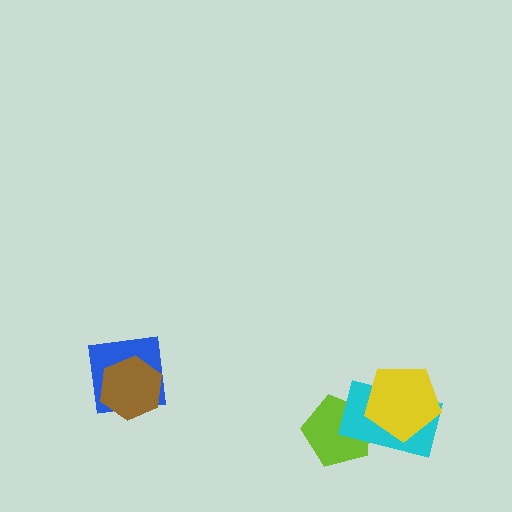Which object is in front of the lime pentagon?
The cyan rectangle is in front of the lime pentagon.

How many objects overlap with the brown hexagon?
1 object overlaps with the brown hexagon.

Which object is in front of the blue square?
The brown hexagon is in front of the blue square.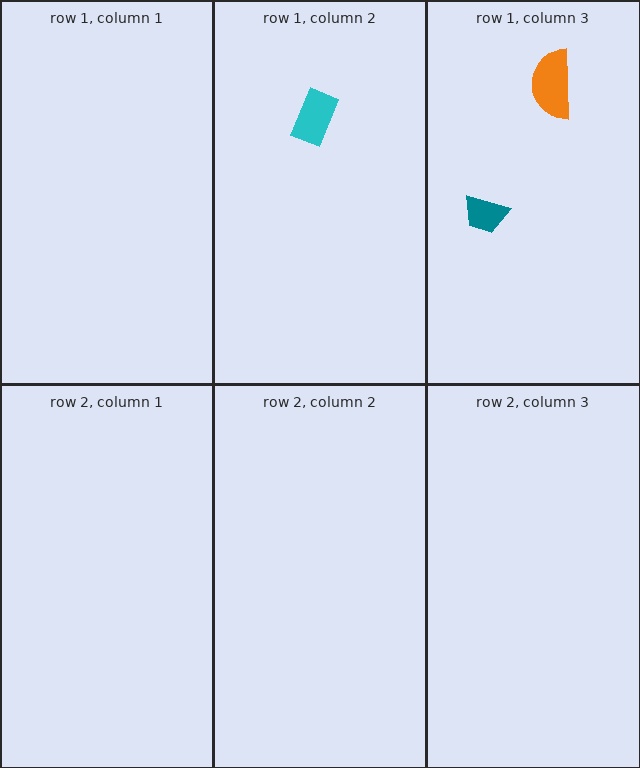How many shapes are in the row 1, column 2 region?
1.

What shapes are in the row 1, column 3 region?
The orange semicircle, the teal trapezoid.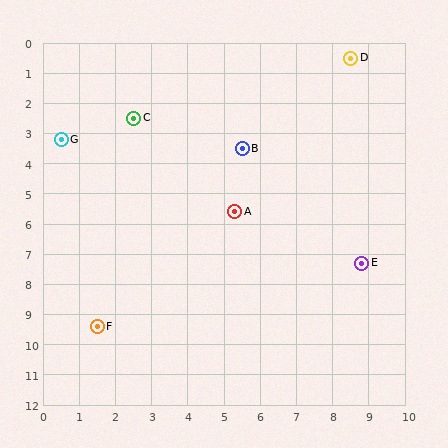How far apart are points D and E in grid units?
Points D and E are about 6.8 grid units apart.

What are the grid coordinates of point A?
Point A is at approximately (5.3, 5.6).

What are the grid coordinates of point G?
Point G is at approximately (0.5, 3.2).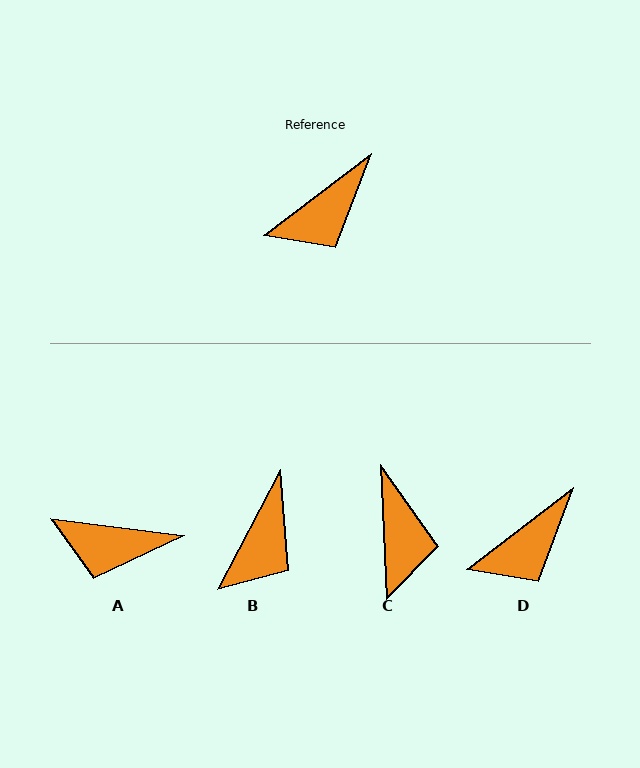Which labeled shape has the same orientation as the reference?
D.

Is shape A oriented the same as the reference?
No, it is off by about 45 degrees.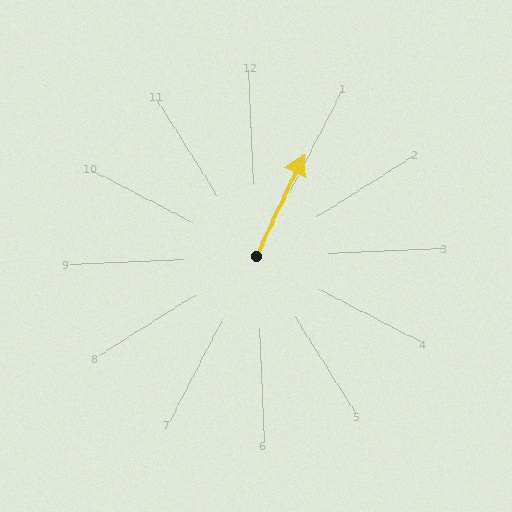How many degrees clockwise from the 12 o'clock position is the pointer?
Approximately 28 degrees.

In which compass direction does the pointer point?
Northeast.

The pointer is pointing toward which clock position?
Roughly 1 o'clock.